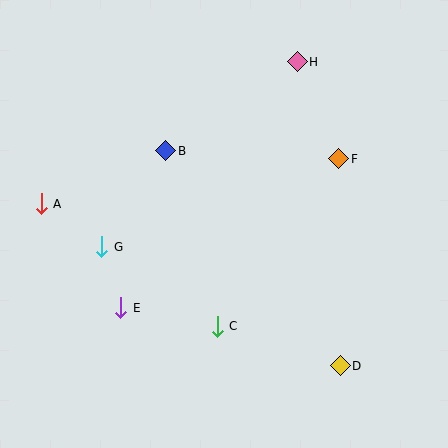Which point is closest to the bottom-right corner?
Point D is closest to the bottom-right corner.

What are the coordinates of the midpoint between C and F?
The midpoint between C and F is at (278, 242).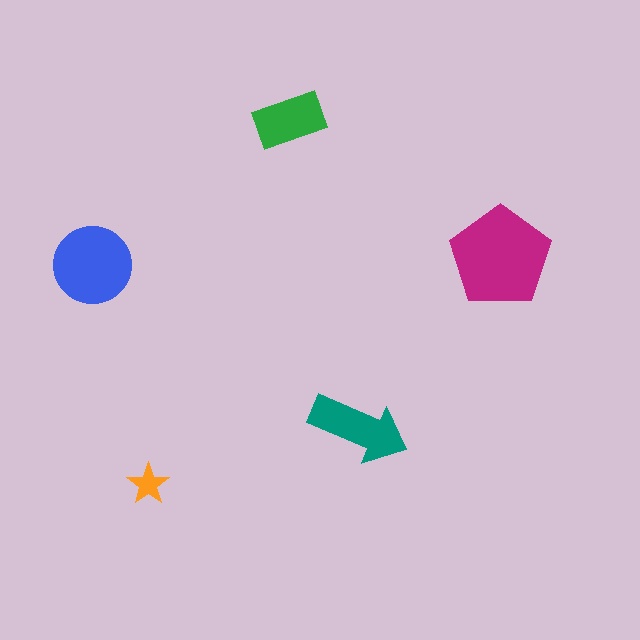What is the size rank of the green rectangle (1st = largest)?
4th.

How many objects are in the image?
There are 5 objects in the image.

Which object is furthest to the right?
The magenta pentagon is rightmost.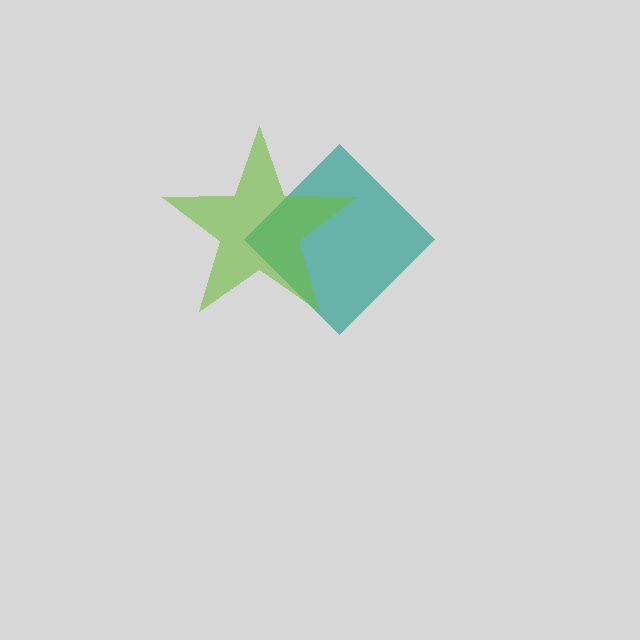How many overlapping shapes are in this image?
There are 2 overlapping shapes in the image.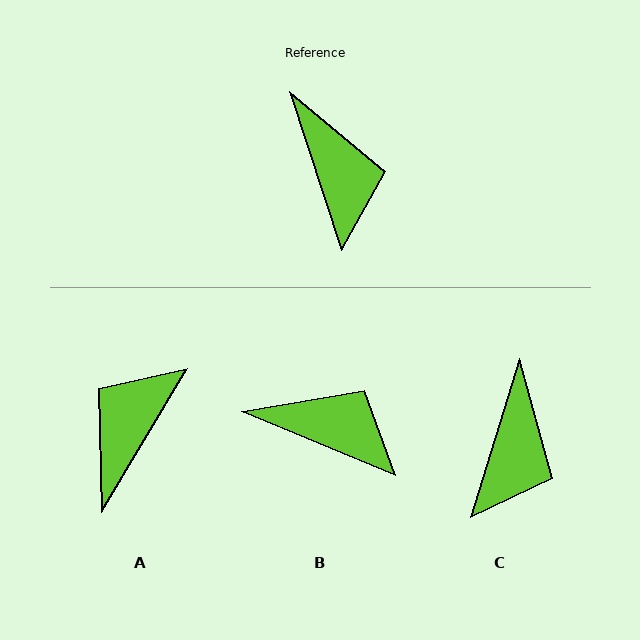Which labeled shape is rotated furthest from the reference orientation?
A, about 131 degrees away.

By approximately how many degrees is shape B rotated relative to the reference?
Approximately 50 degrees counter-clockwise.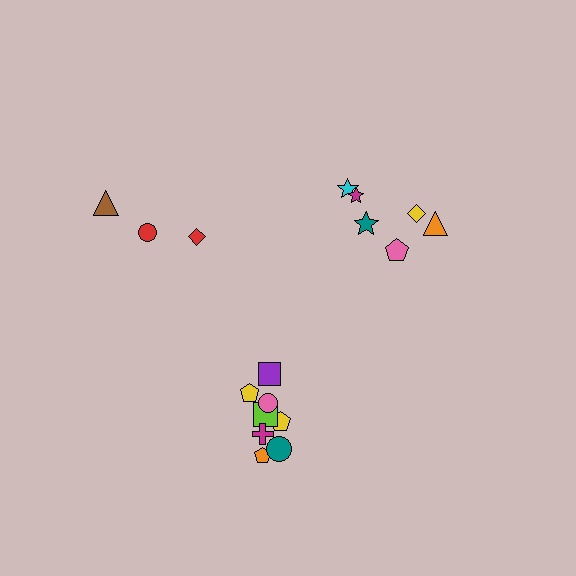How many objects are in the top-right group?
There are 6 objects.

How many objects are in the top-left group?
There are 3 objects.